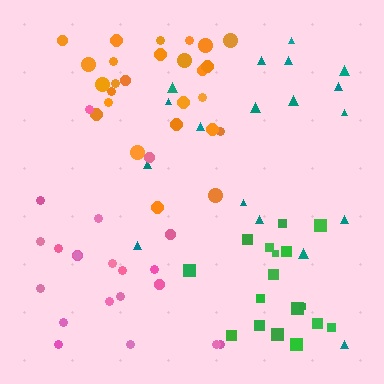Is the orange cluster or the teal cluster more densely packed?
Orange.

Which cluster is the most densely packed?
Orange.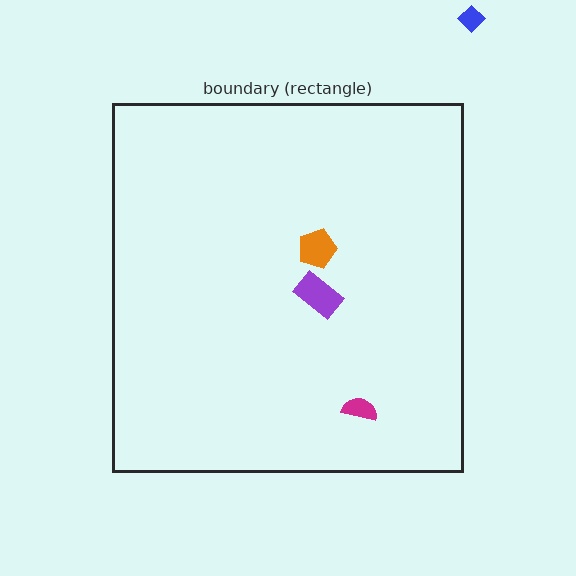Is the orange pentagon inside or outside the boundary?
Inside.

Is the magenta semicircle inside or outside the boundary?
Inside.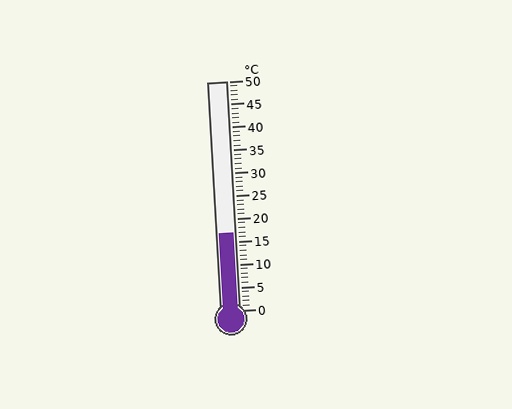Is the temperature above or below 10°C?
The temperature is above 10°C.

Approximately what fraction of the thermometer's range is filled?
The thermometer is filled to approximately 35% of its range.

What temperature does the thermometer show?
The thermometer shows approximately 17°C.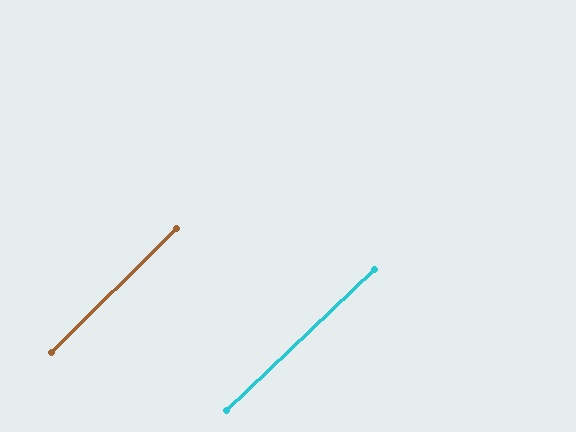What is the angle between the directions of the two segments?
Approximately 1 degree.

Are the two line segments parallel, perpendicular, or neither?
Parallel — their directions differ by only 1.2°.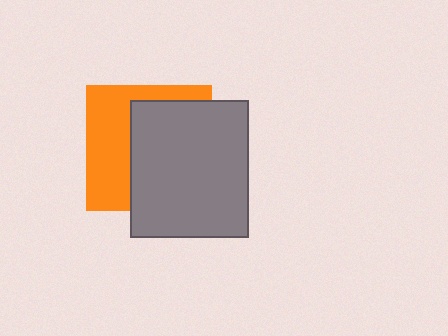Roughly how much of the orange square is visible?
A small part of it is visible (roughly 42%).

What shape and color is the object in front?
The object in front is a gray rectangle.